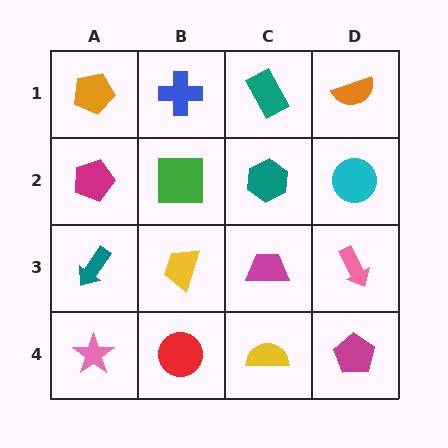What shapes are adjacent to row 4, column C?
A magenta trapezoid (row 3, column C), a red circle (row 4, column B), a magenta pentagon (row 4, column D).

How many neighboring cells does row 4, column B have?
3.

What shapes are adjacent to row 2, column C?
A teal rectangle (row 1, column C), a magenta trapezoid (row 3, column C), a green square (row 2, column B), a cyan circle (row 2, column D).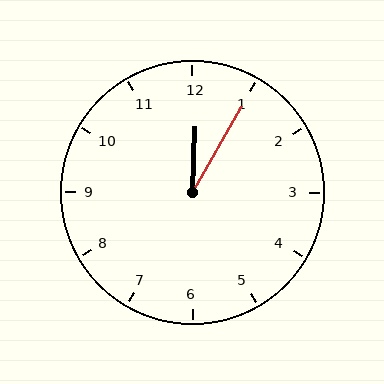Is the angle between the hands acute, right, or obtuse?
It is acute.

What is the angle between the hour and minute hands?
Approximately 28 degrees.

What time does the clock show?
12:05.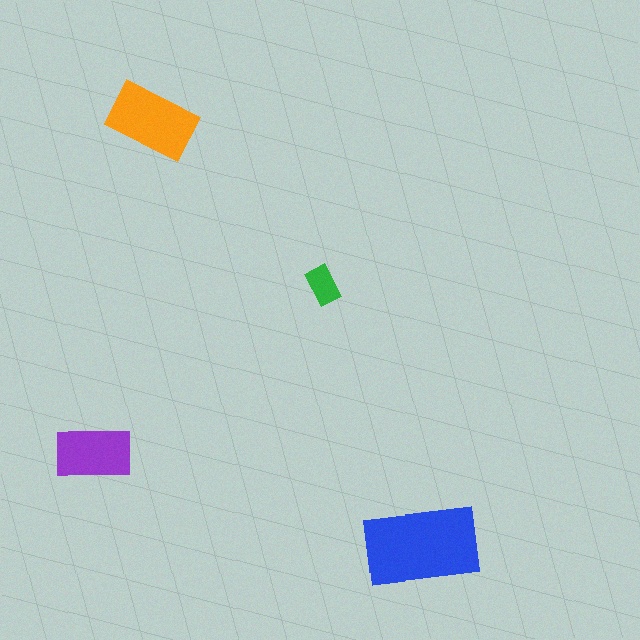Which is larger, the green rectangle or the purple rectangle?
The purple one.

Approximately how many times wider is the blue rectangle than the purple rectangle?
About 1.5 times wider.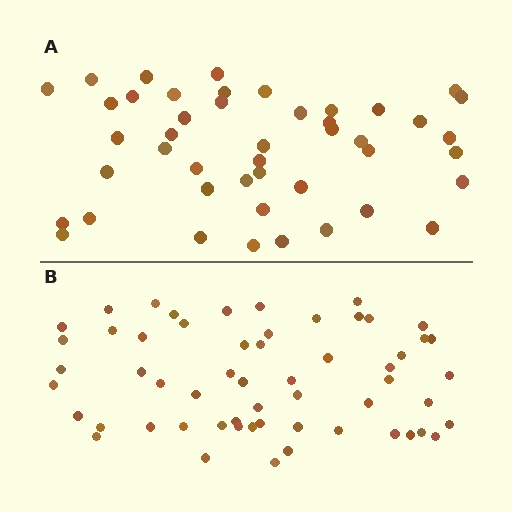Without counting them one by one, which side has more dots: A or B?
Region B (the bottom region) has more dots.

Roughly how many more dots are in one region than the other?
Region B has roughly 12 or so more dots than region A.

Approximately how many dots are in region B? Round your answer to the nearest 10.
About 60 dots. (The exact count is 57, which rounds to 60.)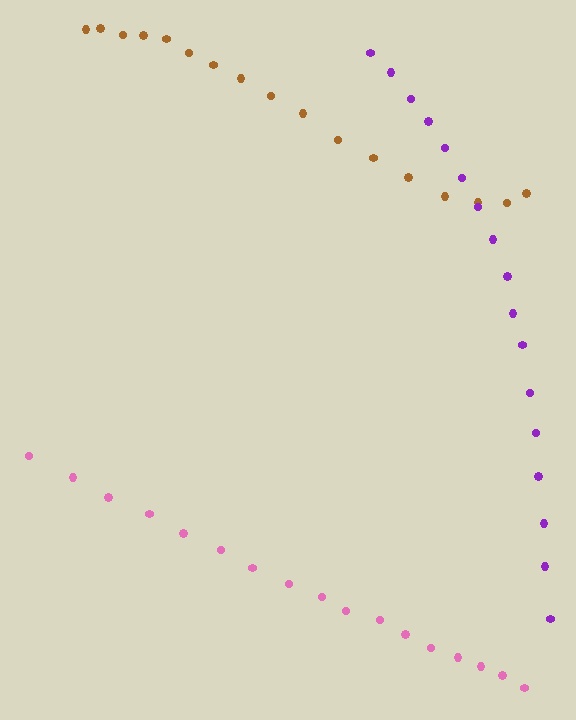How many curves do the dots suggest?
There are 3 distinct paths.